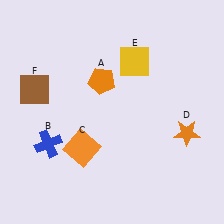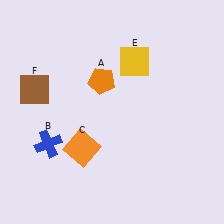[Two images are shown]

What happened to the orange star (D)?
The orange star (D) was removed in Image 2. It was in the bottom-right area of Image 1.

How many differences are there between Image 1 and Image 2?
There is 1 difference between the two images.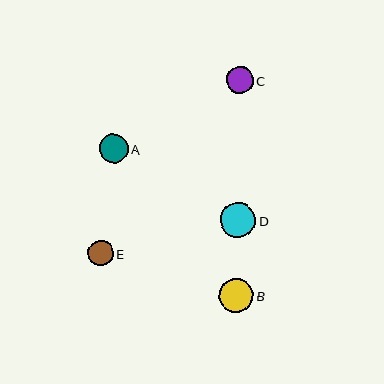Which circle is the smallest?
Circle E is the smallest with a size of approximately 25 pixels.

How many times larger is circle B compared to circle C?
Circle B is approximately 1.3 times the size of circle C.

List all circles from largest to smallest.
From largest to smallest: D, B, A, C, E.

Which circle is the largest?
Circle D is the largest with a size of approximately 35 pixels.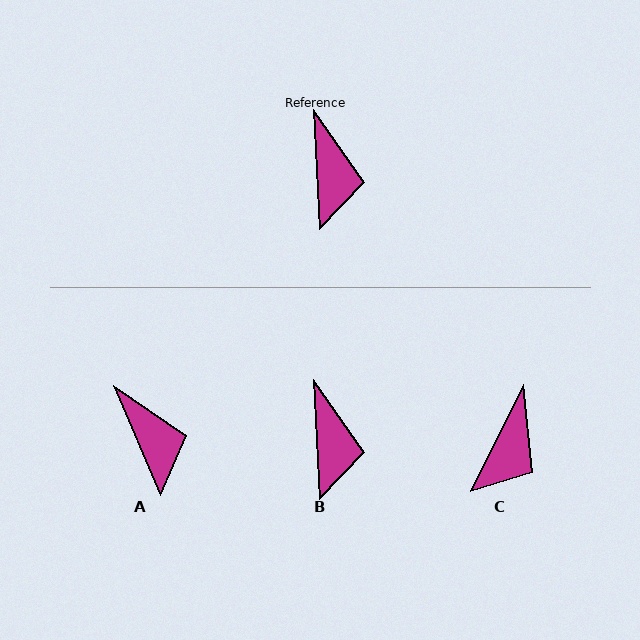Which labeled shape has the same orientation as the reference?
B.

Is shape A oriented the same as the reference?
No, it is off by about 21 degrees.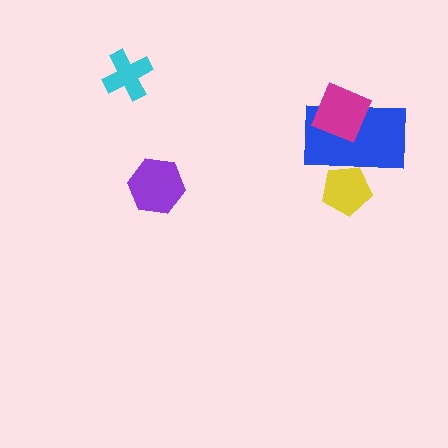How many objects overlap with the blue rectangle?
2 objects overlap with the blue rectangle.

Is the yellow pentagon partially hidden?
Yes, it is partially covered by another shape.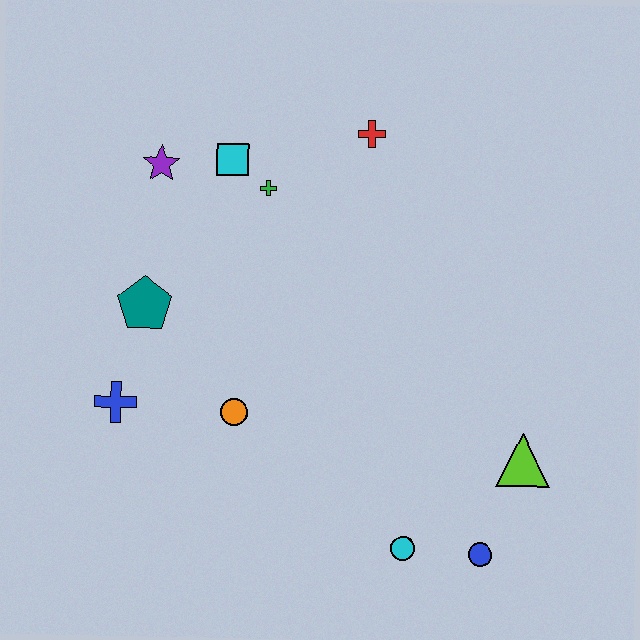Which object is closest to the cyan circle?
The blue circle is closest to the cyan circle.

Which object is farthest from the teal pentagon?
The blue circle is farthest from the teal pentagon.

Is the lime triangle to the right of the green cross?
Yes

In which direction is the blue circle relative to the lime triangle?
The blue circle is below the lime triangle.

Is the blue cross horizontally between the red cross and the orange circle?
No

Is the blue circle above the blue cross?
No